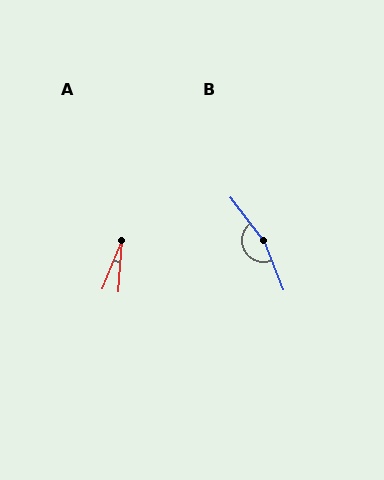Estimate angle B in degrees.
Approximately 164 degrees.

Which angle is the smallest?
A, at approximately 18 degrees.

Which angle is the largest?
B, at approximately 164 degrees.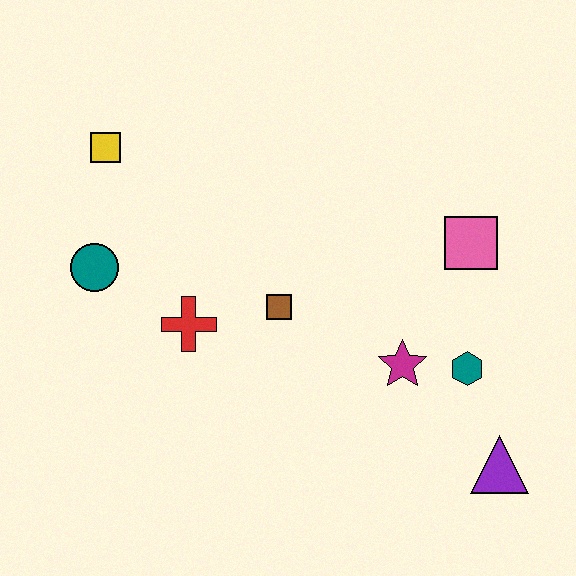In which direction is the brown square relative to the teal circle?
The brown square is to the right of the teal circle.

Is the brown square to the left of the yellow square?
No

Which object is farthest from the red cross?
The purple triangle is farthest from the red cross.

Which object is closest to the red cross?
The brown square is closest to the red cross.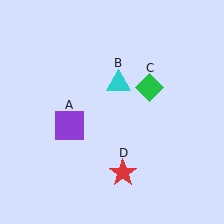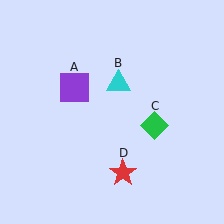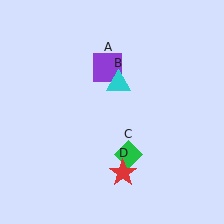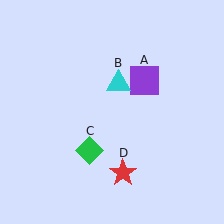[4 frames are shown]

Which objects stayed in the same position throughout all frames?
Cyan triangle (object B) and red star (object D) remained stationary.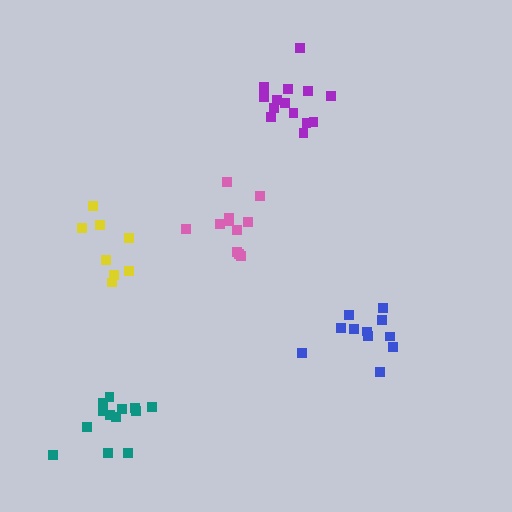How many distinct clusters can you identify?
There are 5 distinct clusters.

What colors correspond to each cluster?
The clusters are colored: teal, purple, blue, yellow, pink.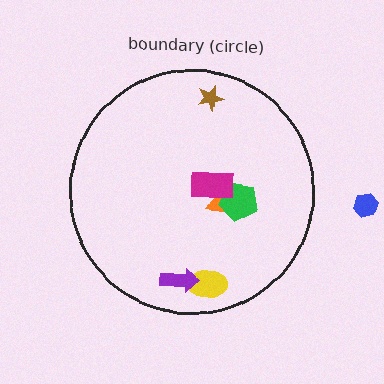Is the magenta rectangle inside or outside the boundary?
Inside.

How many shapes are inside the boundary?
6 inside, 1 outside.